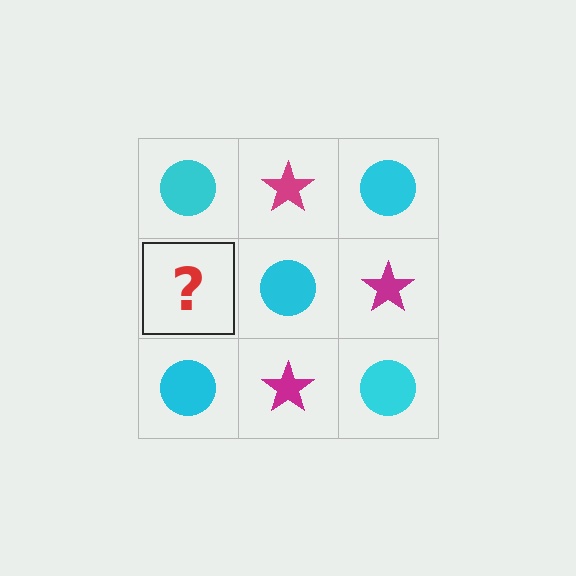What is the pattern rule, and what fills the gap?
The rule is that it alternates cyan circle and magenta star in a checkerboard pattern. The gap should be filled with a magenta star.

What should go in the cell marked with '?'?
The missing cell should contain a magenta star.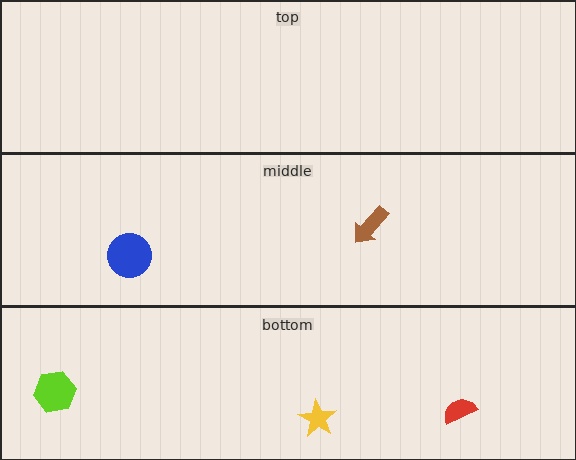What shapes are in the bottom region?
The red semicircle, the yellow star, the lime hexagon.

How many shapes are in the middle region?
2.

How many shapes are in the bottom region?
3.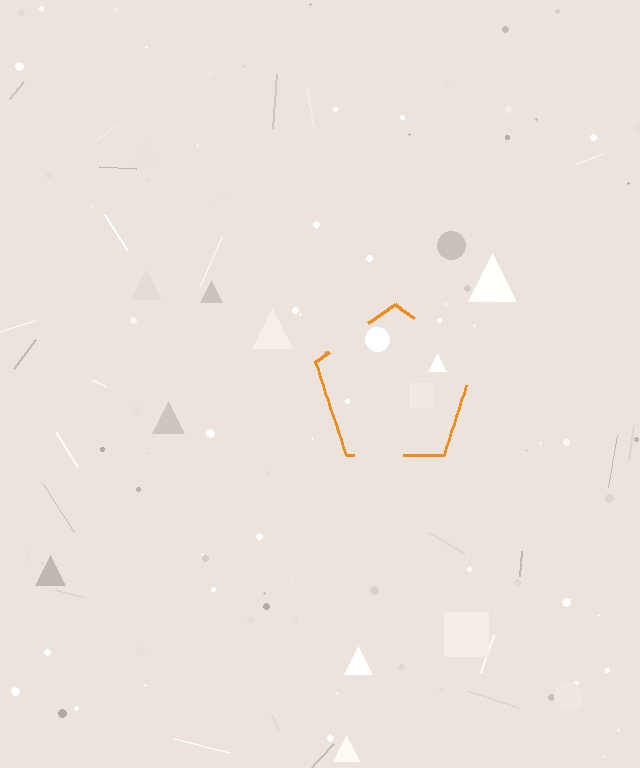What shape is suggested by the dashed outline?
The dashed outline suggests a pentagon.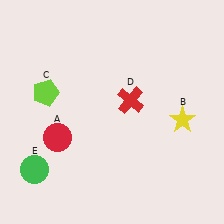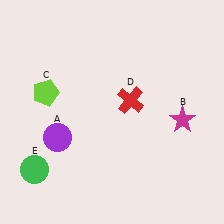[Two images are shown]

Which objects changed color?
A changed from red to purple. B changed from yellow to magenta.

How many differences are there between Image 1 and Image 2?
There are 2 differences between the two images.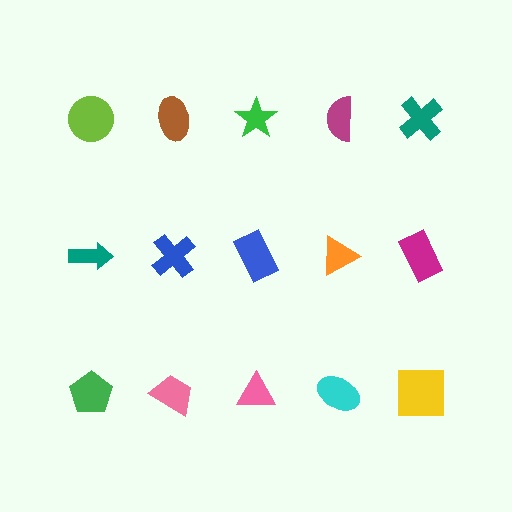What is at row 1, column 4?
A magenta semicircle.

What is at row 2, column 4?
An orange triangle.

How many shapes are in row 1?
5 shapes.